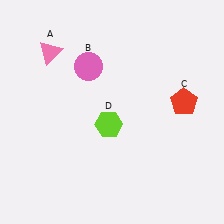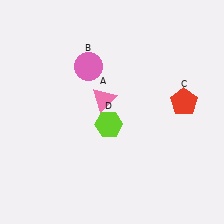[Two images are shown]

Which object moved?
The pink triangle (A) moved right.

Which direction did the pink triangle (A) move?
The pink triangle (A) moved right.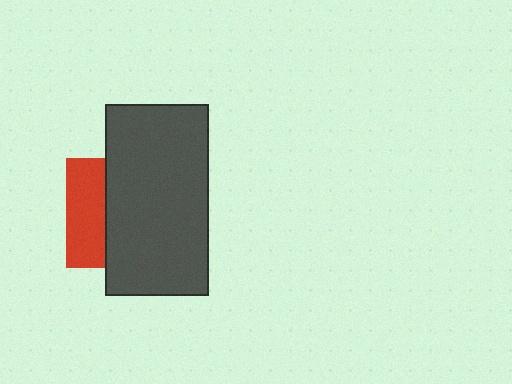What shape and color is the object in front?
The object in front is a dark gray rectangle.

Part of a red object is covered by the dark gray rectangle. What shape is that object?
It is a square.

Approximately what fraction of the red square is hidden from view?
Roughly 64% of the red square is hidden behind the dark gray rectangle.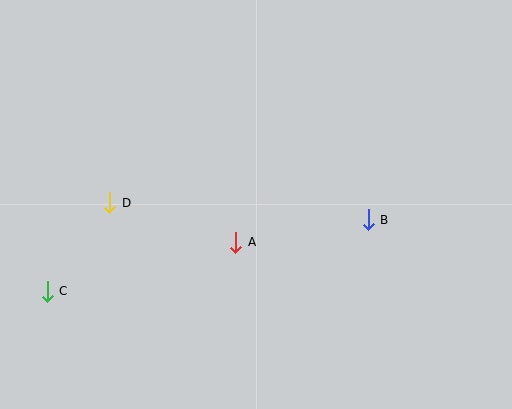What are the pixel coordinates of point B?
Point B is at (368, 220).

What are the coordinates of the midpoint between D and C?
The midpoint between D and C is at (79, 247).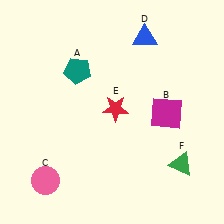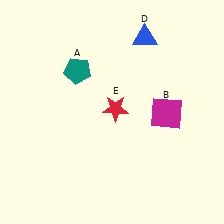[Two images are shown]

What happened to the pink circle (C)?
The pink circle (C) was removed in Image 2. It was in the bottom-left area of Image 1.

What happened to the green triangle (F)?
The green triangle (F) was removed in Image 2. It was in the bottom-right area of Image 1.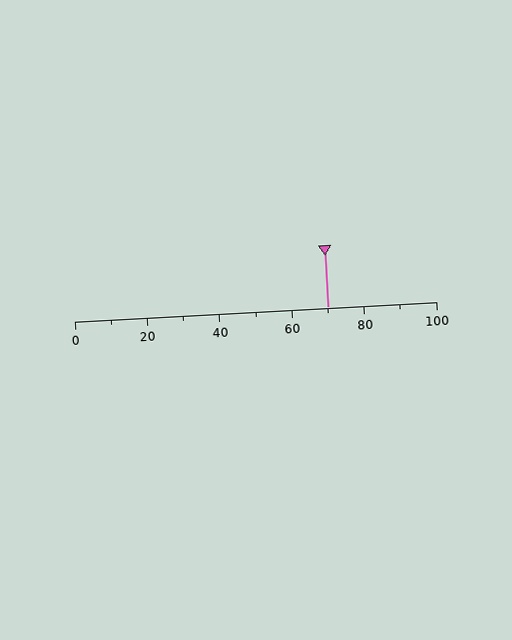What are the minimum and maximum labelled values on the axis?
The axis runs from 0 to 100.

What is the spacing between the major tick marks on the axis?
The major ticks are spaced 20 apart.